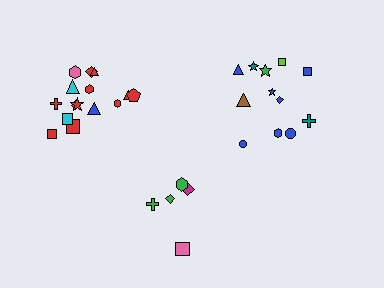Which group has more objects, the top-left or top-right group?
The top-left group.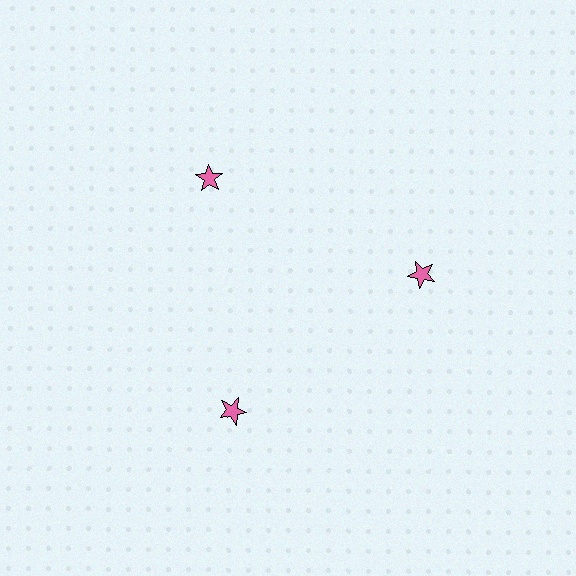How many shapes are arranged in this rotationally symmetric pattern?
There are 3 shapes, arranged in 3 groups of 1.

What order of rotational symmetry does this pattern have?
This pattern has 3-fold rotational symmetry.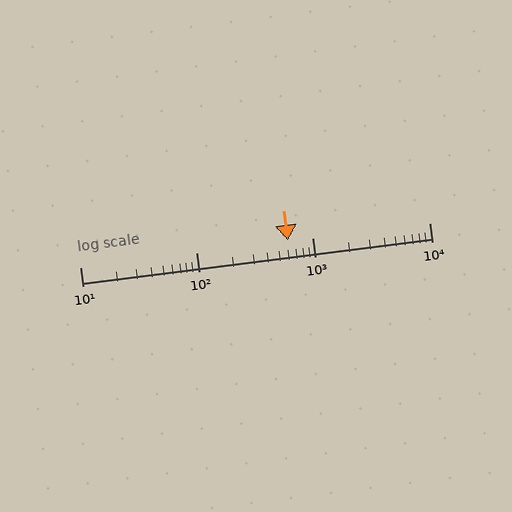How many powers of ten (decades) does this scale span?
The scale spans 3 decades, from 10 to 10000.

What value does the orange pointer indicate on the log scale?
The pointer indicates approximately 610.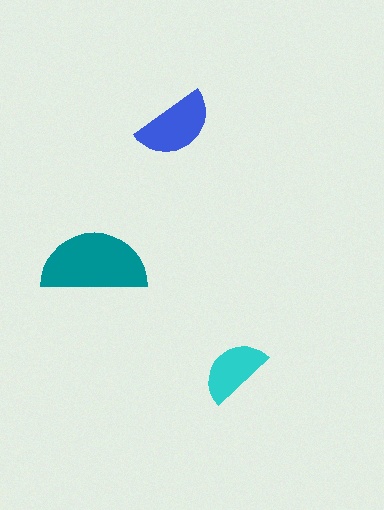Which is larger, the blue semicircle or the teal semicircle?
The teal one.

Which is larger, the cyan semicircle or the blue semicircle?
The blue one.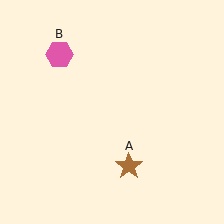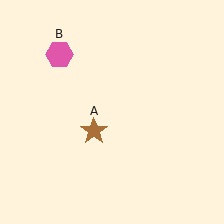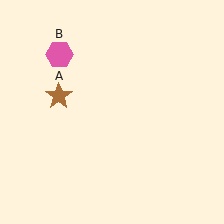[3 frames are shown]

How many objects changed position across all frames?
1 object changed position: brown star (object A).